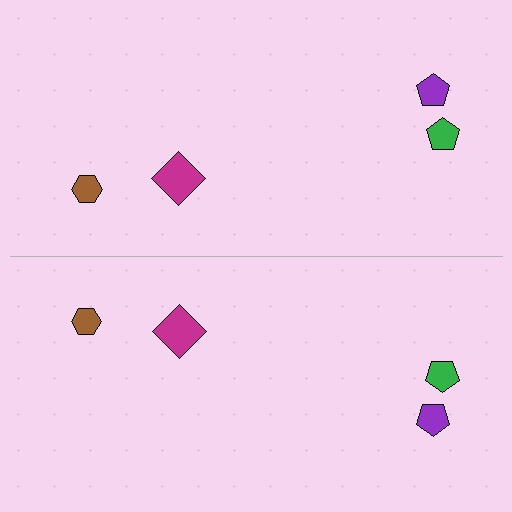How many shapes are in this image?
There are 8 shapes in this image.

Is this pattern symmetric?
Yes, this pattern has bilateral (reflection) symmetry.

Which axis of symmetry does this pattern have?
The pattern has a horizontal axis of symmetry running through the center of the image.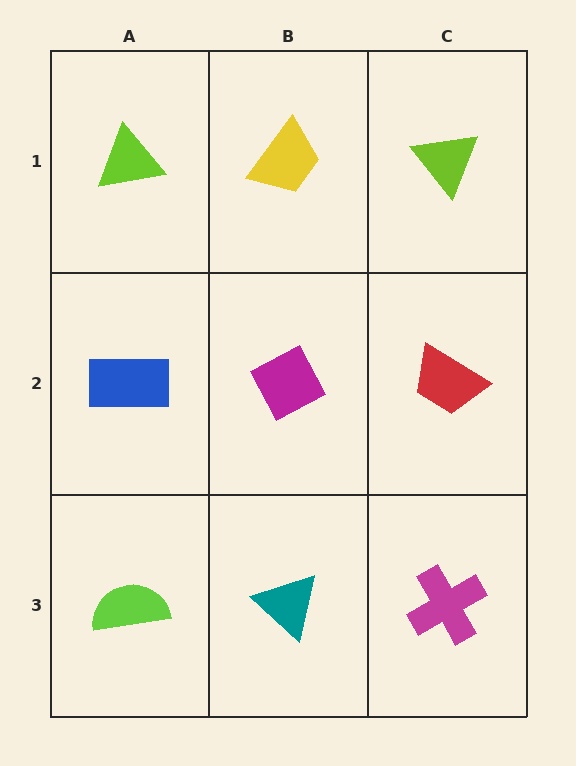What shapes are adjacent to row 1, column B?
A magenta diamond (row 2, column B), a lime triangle (row 1, column A), a lime triangle (row 1, column C).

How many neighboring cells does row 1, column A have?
2.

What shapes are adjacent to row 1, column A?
A blue rectangle (row 2, column A), a yellow trapezoid (row 1, column B).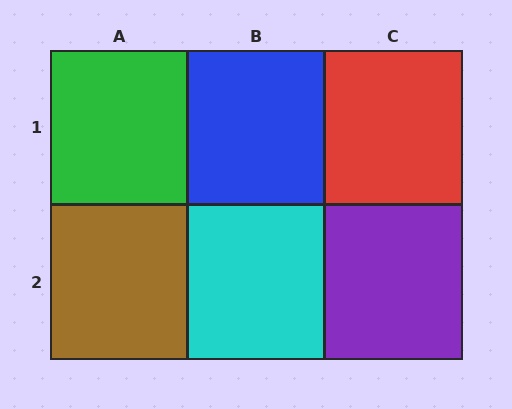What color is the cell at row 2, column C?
Purple.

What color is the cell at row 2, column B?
Cyan.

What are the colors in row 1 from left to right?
Green, blue, red.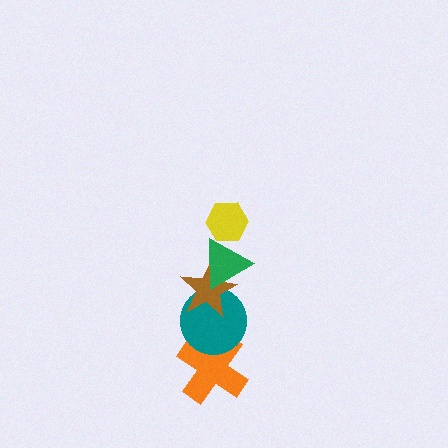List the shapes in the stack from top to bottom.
From top to bottom: the yellow hexagon, the green triangle, the brown star, the teal circle, the orange cross.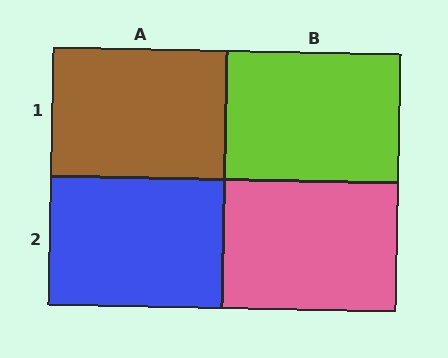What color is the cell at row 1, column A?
Brown.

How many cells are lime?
1 cell is lime.